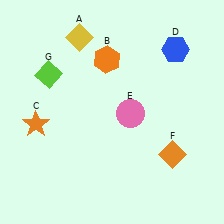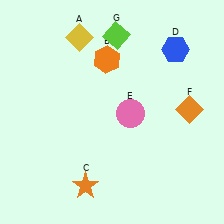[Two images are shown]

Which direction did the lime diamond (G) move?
The lime diamond (G) moved right.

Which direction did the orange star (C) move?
The orange star (C) moved down.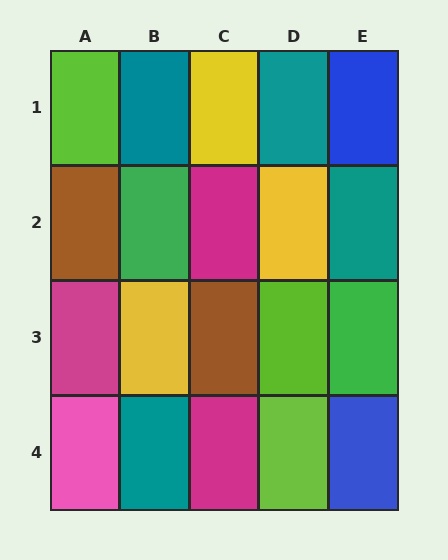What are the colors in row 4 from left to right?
Pink, teal, magenta, lime, blue.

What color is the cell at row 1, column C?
Yellow.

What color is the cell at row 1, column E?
Blue.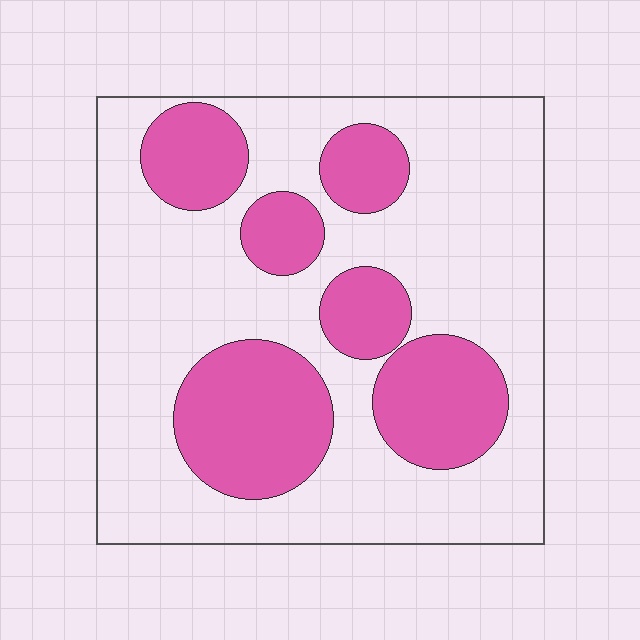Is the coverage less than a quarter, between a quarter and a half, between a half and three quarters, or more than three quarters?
Between a quarter and a half.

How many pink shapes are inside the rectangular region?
6.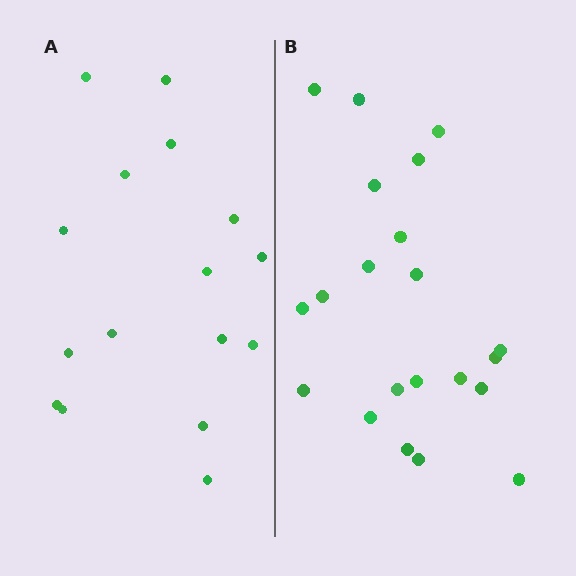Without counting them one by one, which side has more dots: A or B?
Region B (the right region) has more dots.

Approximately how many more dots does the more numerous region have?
Region B has about 5 more dots than region A.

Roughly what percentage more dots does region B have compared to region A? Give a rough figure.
About 30% more.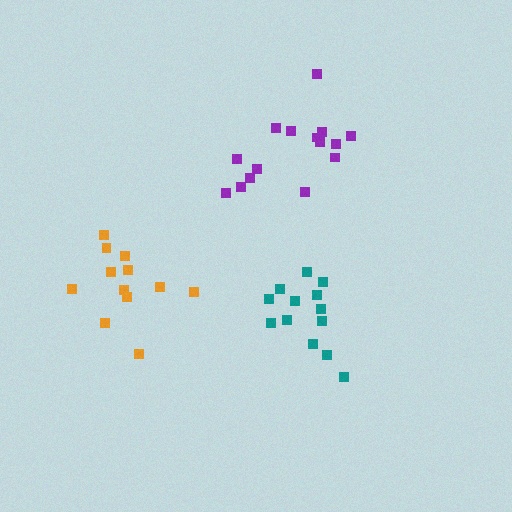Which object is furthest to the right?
The teal cluster is rightmost.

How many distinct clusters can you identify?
There are 3 distinct clusters.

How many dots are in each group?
Group 1: 13 dots, Group 2: 12 dots, Group 3: 15 dots (40 total).